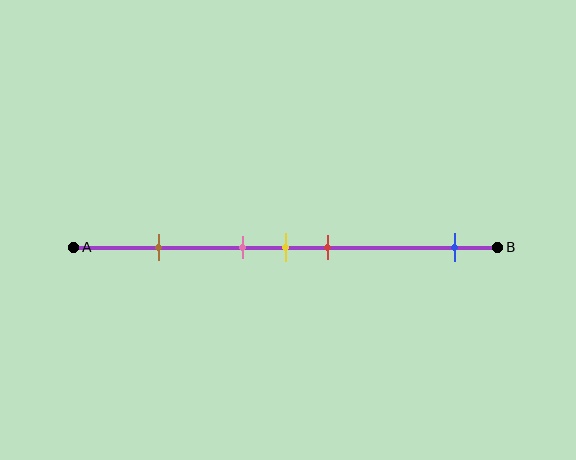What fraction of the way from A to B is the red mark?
The red mark is approximately 60% (0.6) of the way from A to B.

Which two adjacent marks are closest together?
The pink and yellow marks are the closest adjacent pair.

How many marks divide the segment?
There are 5 marks dividing the segment.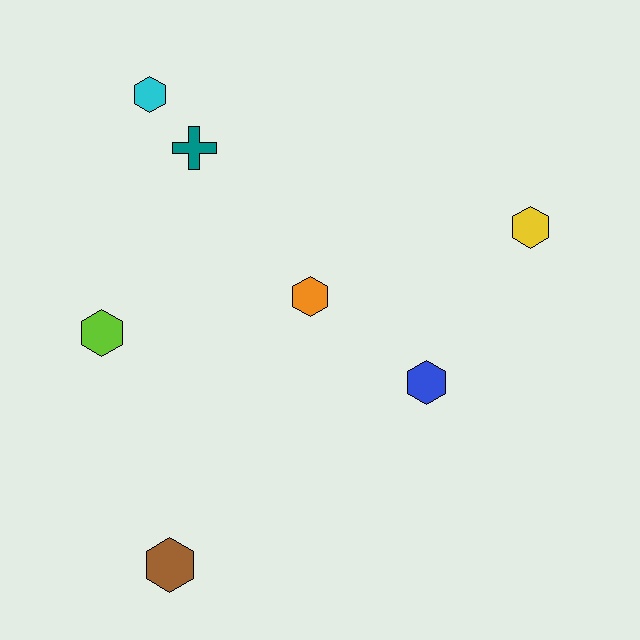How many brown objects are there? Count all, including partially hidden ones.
There is 1 brown object.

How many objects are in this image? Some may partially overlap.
There are 7 objects.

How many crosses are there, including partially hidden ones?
There is 1 cross.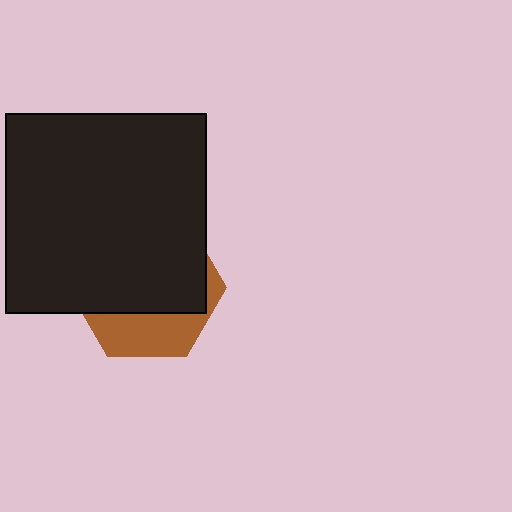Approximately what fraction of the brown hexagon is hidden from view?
Roughly 69% of the brown hexagon is hidden behind the black square.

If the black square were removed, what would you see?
You would see the complete brown hexagon.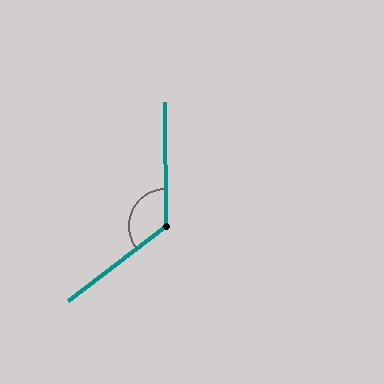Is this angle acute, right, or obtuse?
It is obtuse.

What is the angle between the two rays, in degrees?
Approximately 127 degrees.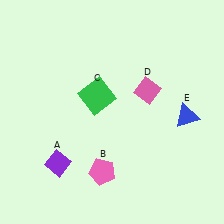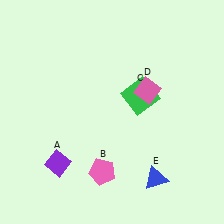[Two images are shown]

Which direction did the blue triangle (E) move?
The blue triangle (E) moved down.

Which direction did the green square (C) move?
The green square (C) moved right.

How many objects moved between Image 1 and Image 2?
2 objects moved between the two images.